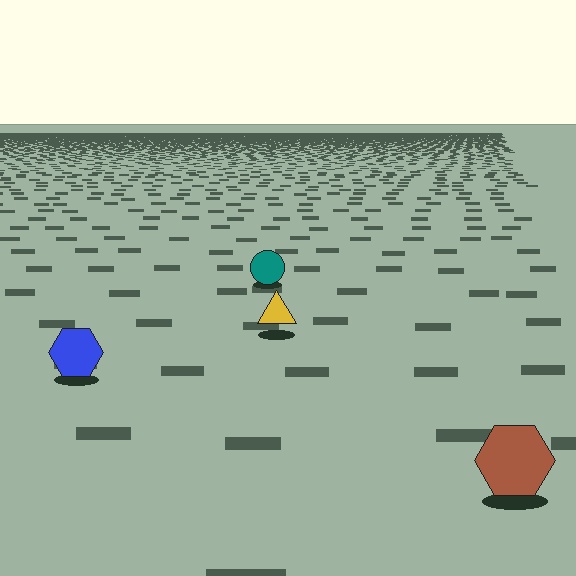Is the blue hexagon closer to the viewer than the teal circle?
Yes. The blue hexagon is closer — you can tell from the texture gradient: the ground texture is coarser near it.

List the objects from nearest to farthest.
From nearest to farthest: the brown hexagon, the blue hexagon, the yellow triangle, the teal circle.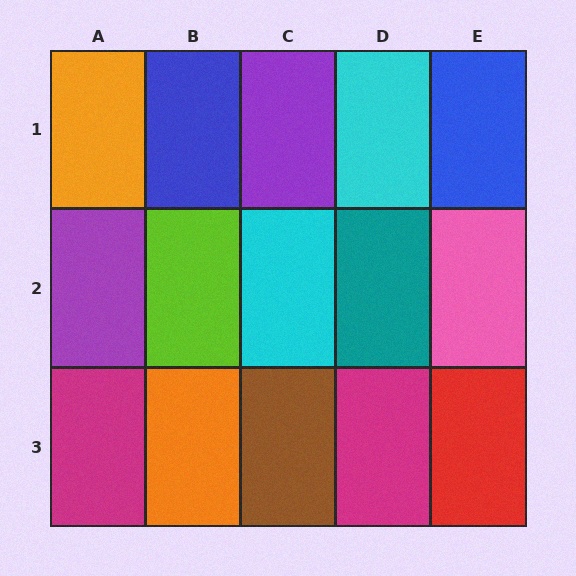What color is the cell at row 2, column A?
Purple.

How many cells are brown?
1 cell is brown.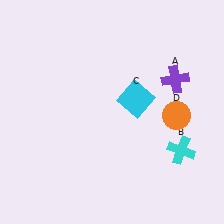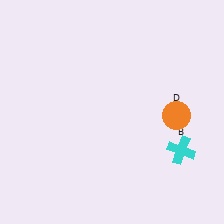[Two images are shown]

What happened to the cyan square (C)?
The cyan square (C) was removed in Image 2. It was in the top-right area of Image 1.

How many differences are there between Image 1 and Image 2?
There are 2 differences between the two images.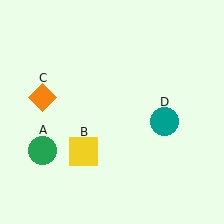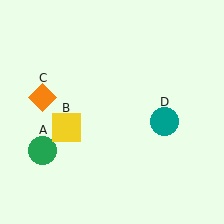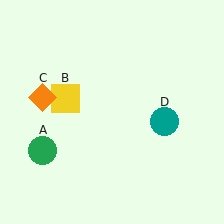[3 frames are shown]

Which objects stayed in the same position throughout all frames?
Green circle (object A) and orange diamond (object C) and teal circle (object D) remained stationary.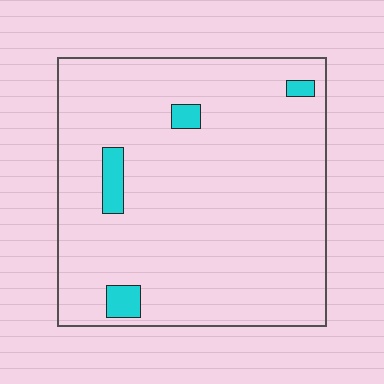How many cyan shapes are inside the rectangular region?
4.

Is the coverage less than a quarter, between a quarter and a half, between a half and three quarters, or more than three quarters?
Less than a quarter.